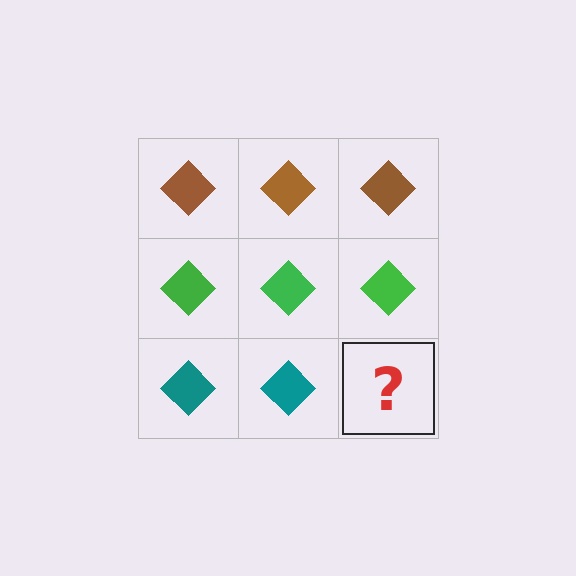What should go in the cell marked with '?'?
The missing cell should contain a teal diamond.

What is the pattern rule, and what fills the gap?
The rule is that each row has a consistent color. The gap should be filled with a teal diamond.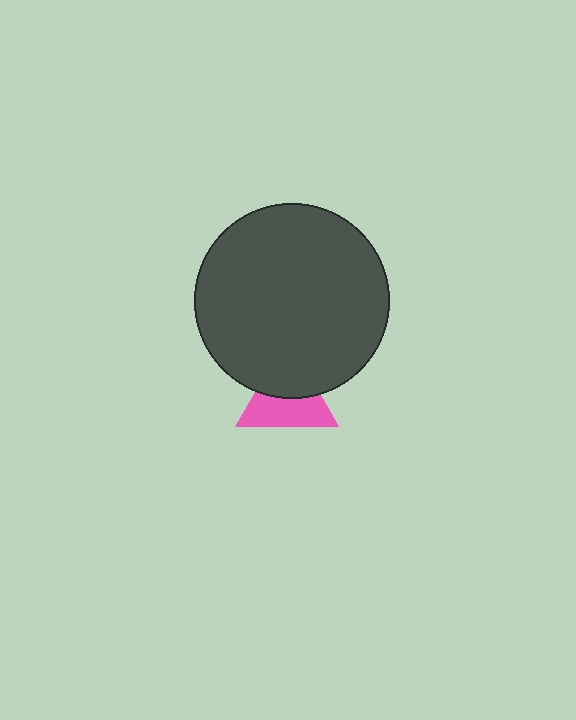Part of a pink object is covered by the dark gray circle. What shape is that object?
It is a triangle.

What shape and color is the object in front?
The object in front is a dark gray circle.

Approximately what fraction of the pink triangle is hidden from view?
Roughly 44% of the pink triangle is hidden behind the dark gray circle.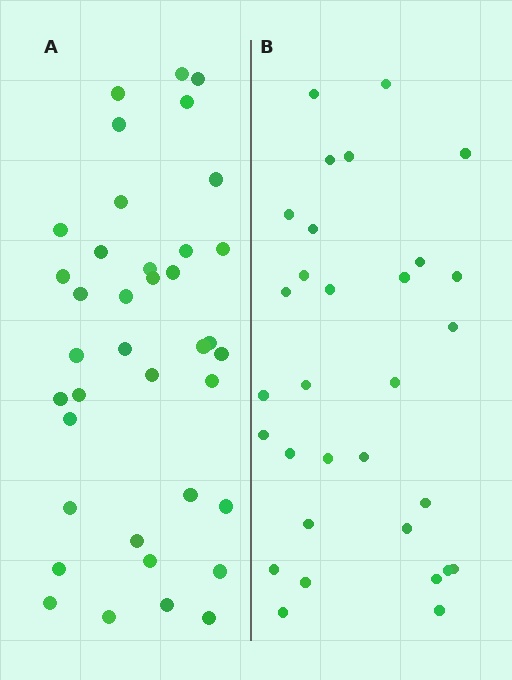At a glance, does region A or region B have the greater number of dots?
Region A (the left region) has more dots.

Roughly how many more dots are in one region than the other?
Region A has roughly 8 or so more dots than region B.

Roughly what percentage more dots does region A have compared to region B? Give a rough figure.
About 25% more.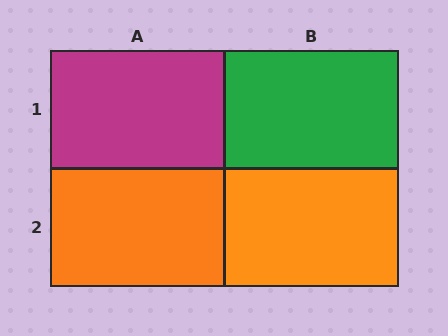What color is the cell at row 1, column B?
Green.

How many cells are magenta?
1 cell is magenta.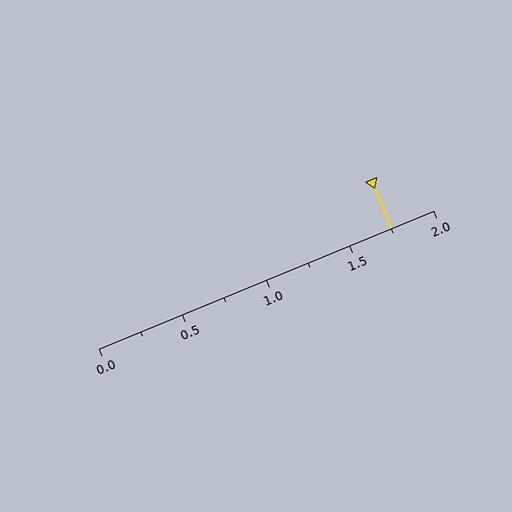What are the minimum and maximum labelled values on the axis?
The axis runs from 0.0 to 2.0.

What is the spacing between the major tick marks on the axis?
The major ticks are spaced 0.5 apart.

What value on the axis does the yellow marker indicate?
The marker indicates approximately 1.75.